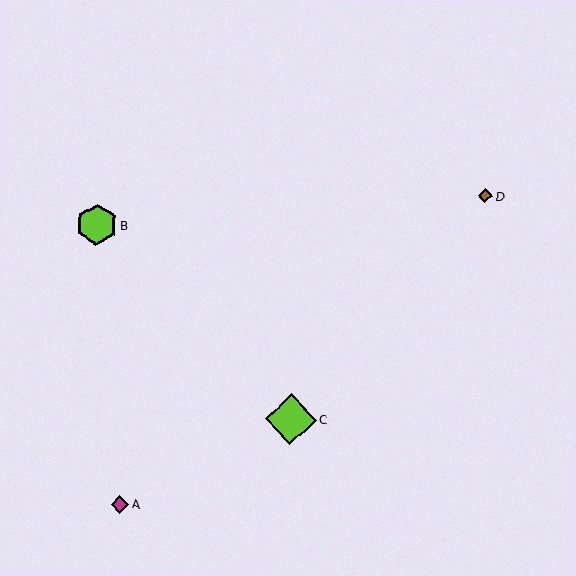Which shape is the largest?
The lime diamond (labeled C) is the largest.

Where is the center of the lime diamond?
The center of the lime diamond is at (291, 419).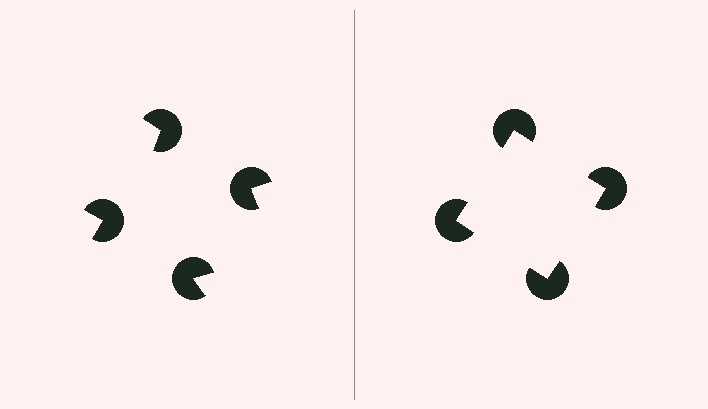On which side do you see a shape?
An illusory square appears on the right side. On the left side the wedge cuts are rotated, so no coherent shape forms.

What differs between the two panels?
The pac-man discs are positioned identically on both sides; only the wedge orientations differ. On the right they align to a square; on the left they are misaligned.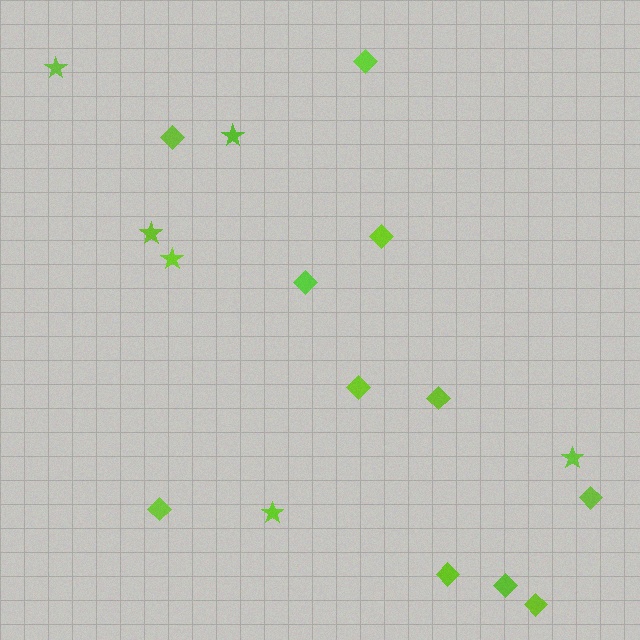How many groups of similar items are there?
There are 2 groups: one group of diamonds (11) and one group of stars (6).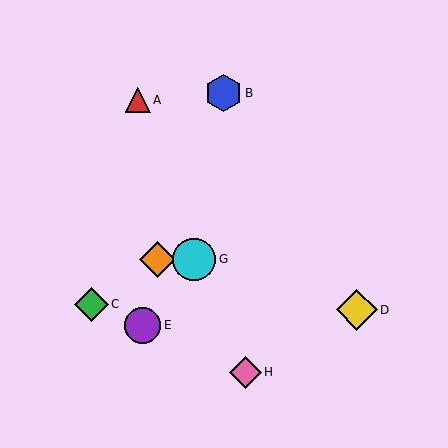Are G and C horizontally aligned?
No, G is at y≈259 and C is at y≈304.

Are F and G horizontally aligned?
Yes, both are at y≈259.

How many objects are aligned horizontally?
2 objects (F, G) are aligned horizontally.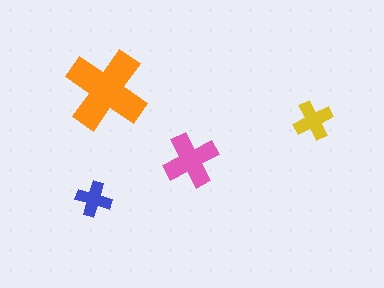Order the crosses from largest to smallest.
the orange one, the pink one, the yellow one, the blue one.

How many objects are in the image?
There are 4 objects in the image.